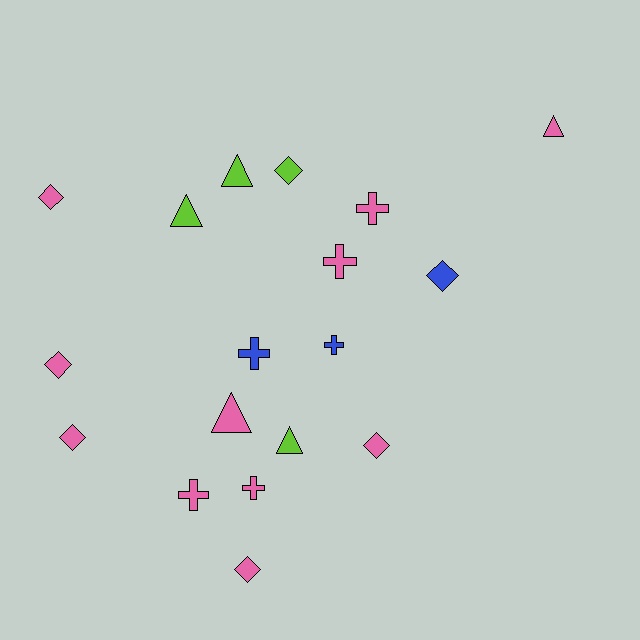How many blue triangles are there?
There are no blue triangles.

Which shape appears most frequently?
Diamond, with 7 objects.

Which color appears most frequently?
Pink, with 11 objects.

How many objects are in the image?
There are 18 objects.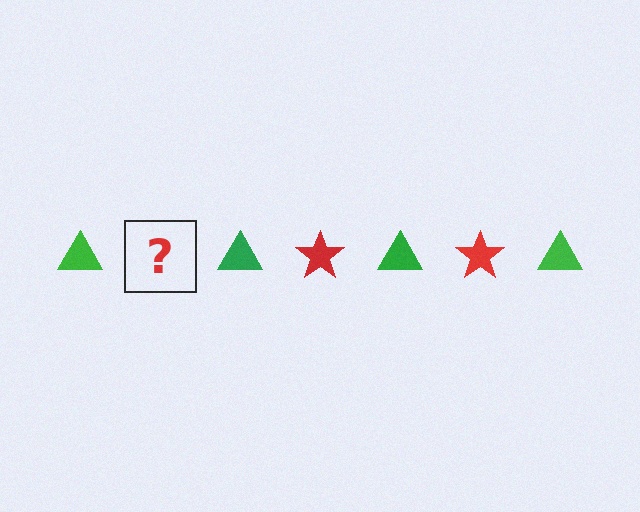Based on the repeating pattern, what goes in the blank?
The blank should be a red star.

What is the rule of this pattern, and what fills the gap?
The rule is that the pattern alternates between green triangle and red star. The gap should be filled with a red star.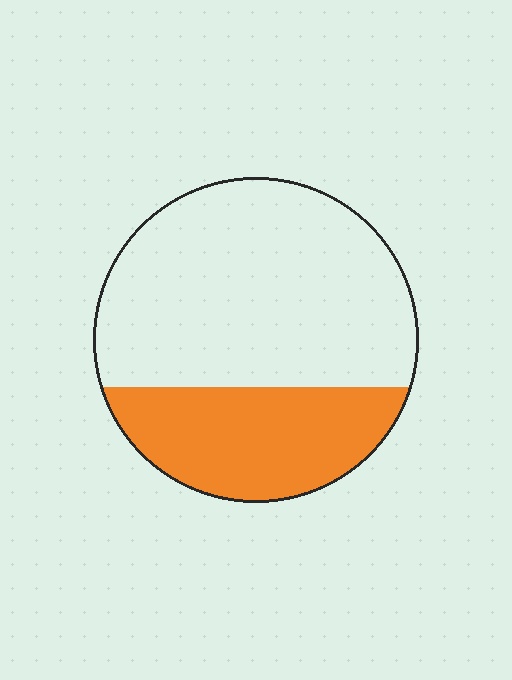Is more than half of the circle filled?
No.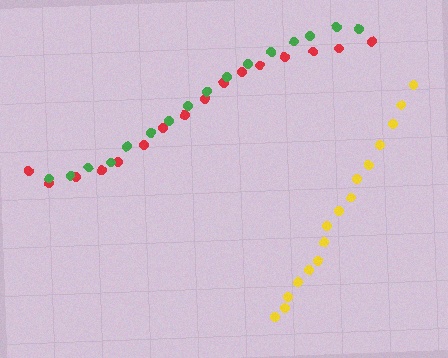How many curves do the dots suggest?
There are 3 distinct paths.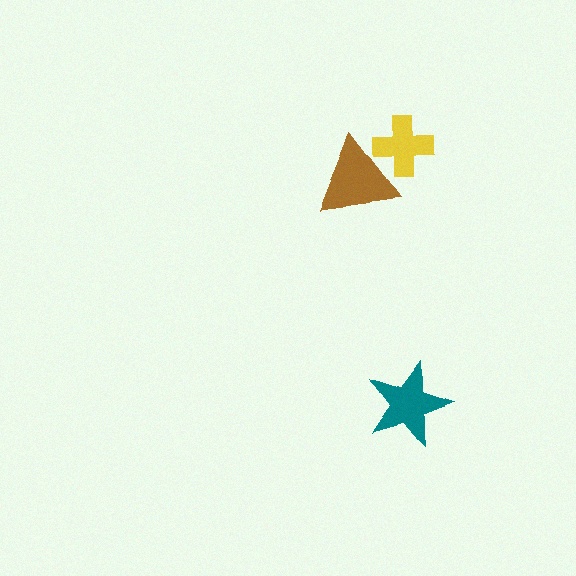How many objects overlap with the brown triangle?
1 object overlaps with the brown triangle.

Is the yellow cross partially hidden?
Yes, it is partially covered by another shape.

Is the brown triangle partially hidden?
No, no other shape covers it.